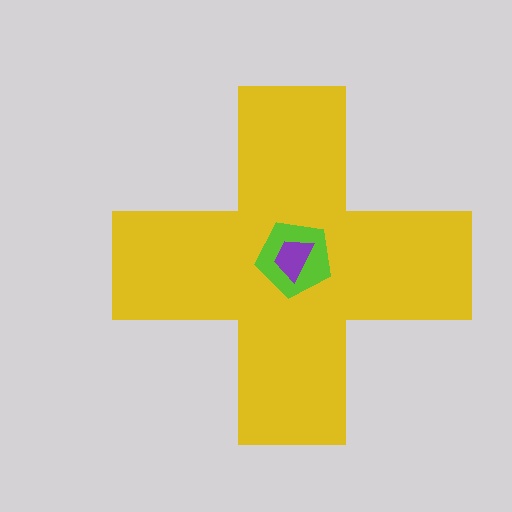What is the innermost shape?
The purple trapezoid.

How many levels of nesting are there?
3.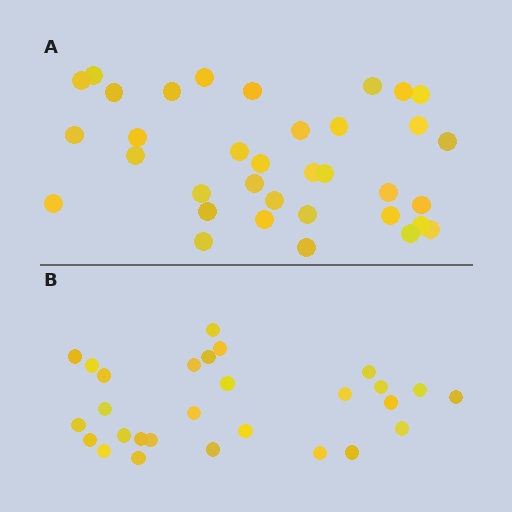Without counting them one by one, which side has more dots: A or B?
Region A (the top region) has more dots.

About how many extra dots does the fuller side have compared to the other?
Region A has roughly 8 or so more dots than region B.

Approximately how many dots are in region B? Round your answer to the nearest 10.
About 30 dots. (The exact count is 28, which rounds to 30.)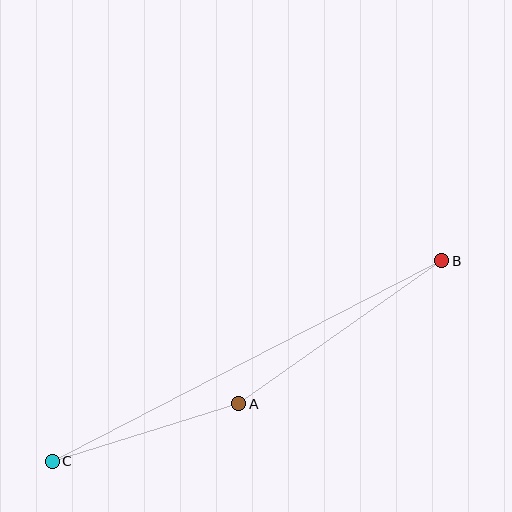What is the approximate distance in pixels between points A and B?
The distance between A and B is approximately 248 pixels.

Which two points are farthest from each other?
Points B and C are farthest from each other.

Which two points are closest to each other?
Points A and C are closest to each other.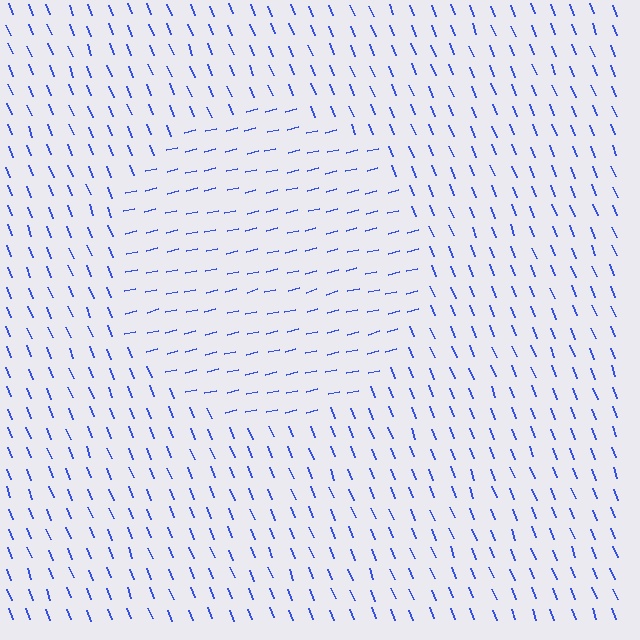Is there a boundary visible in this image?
Yes, there is a texture boundary formed by a change in line orientation.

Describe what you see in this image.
The image is filled with small blue line segments. A circle region in the image has lines oriented differently from the surrounding lines, creating a visible texture boundary.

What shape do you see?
I see a circle.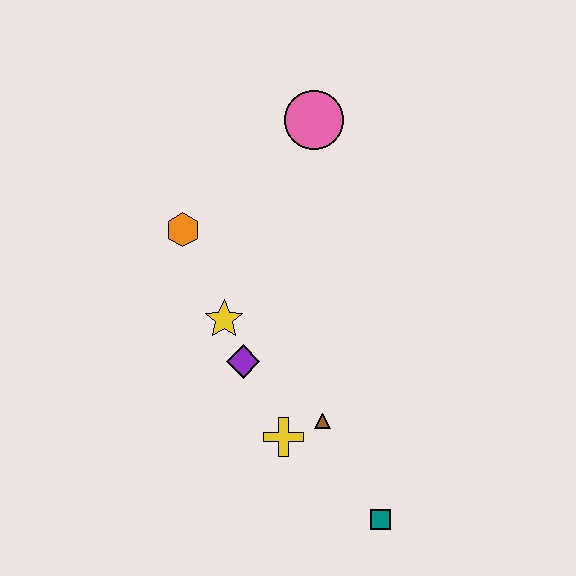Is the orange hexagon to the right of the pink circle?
No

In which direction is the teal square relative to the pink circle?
The teal square is below the pink circle.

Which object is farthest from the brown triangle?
The pink circle is farthest from the brown triangle.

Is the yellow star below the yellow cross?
No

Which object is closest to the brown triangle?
The yellow cross is closest to the brown triangle.